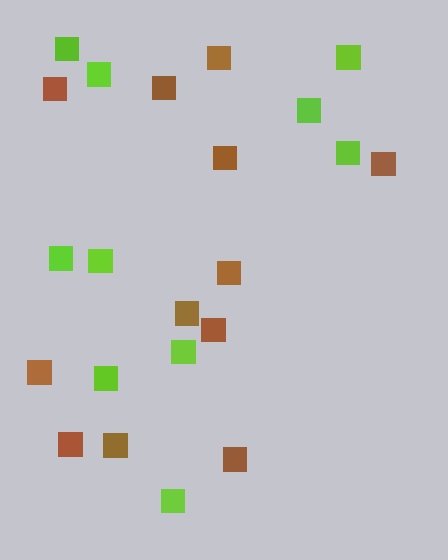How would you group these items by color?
There are 2 groups: one group of brown squares (12) and one group of lime squares (10).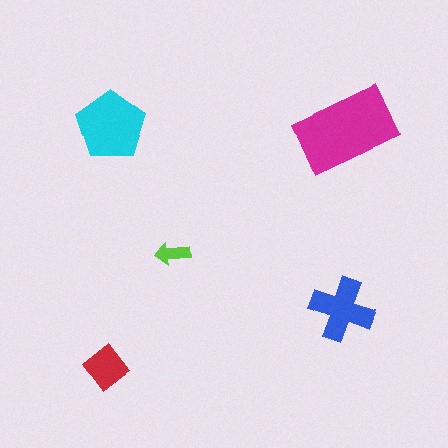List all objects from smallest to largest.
The lime arrow, the red diamond, the blue cross, the cyan pentagon, the magenta rectangle.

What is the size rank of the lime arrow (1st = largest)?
5th.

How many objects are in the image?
There are 5 objects in the image.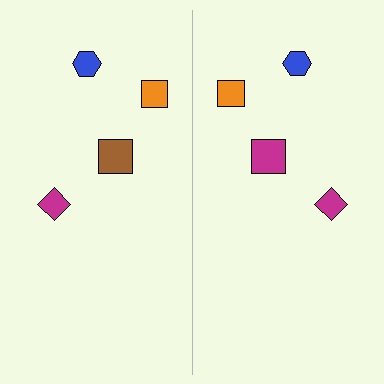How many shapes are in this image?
There are 8 shapes in this image.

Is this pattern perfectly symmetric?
No, the pattern is not perfectly symmetric. The magenta square on the right side breaks the symmetry — its mirror counterpart is brown.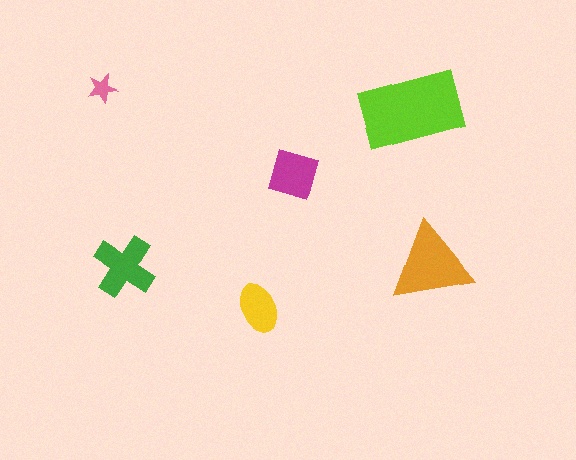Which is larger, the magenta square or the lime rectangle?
The lime rectangle.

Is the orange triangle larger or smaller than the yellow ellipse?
Larger.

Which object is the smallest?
The pink star.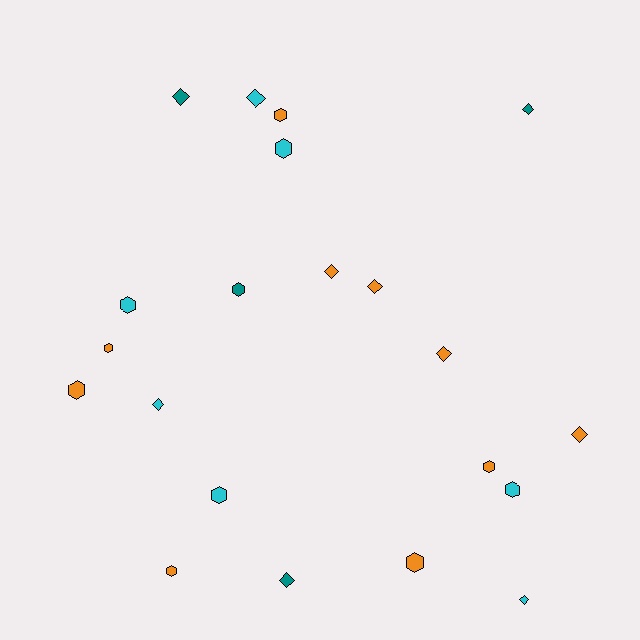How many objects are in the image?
There are 21 objects.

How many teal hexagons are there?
There is 1 teal hexagon.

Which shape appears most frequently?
Hexagon, with 11 objects.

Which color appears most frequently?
Orange, with 10 objects.